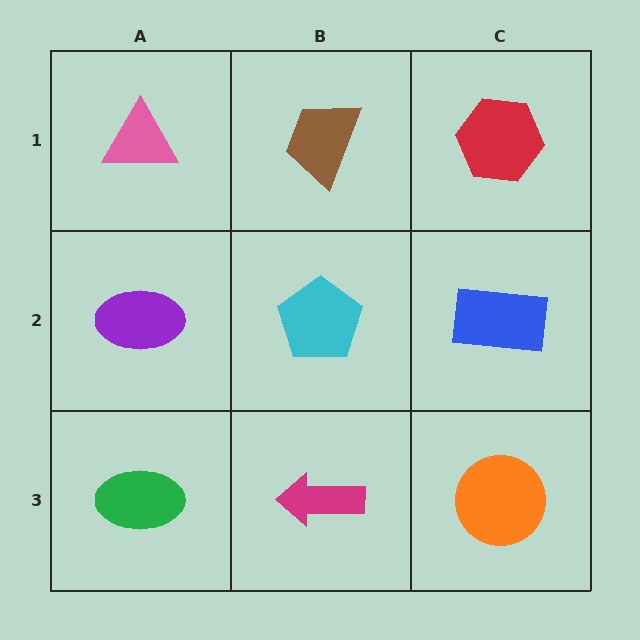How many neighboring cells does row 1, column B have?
3.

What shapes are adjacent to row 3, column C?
A blue rectangle (row 2, column C), a magenta arrow (row 3, column B).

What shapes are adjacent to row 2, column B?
A brown trapezoid (row 1, column B), a magenta arrow (row 3, column B), a purple ellipse (row 2, column A), a blue rectangle (row 2, column C).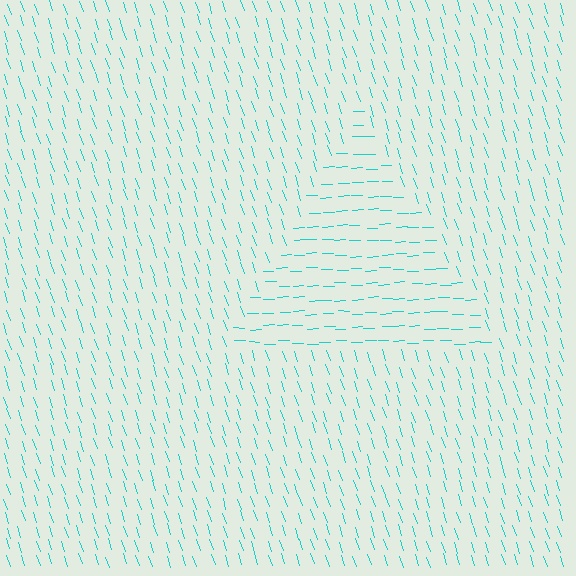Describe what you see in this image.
The image is filled with small cyan line segments. A triangle region in the image has lines oriented differently from the surrounding lines, creating a visible texture boundary.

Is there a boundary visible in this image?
Yes, there is a texture boundary formed by a change in line orientation.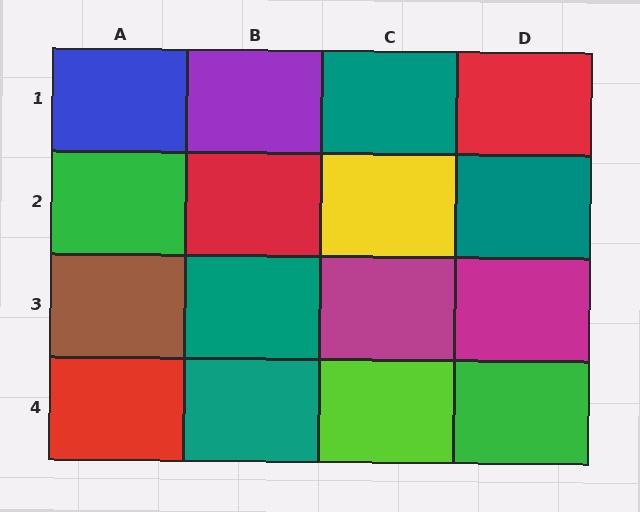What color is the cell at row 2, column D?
Teal.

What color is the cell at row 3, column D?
Magenta.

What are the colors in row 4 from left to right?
Red, teal, lime, green.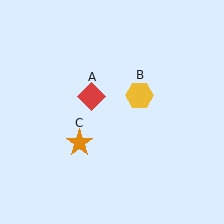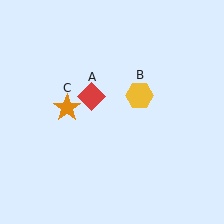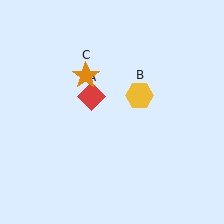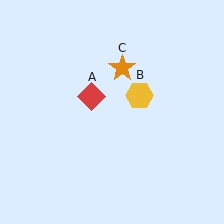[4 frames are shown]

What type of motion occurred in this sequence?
The orange star (object C) rotated clockwise around the center of the scene.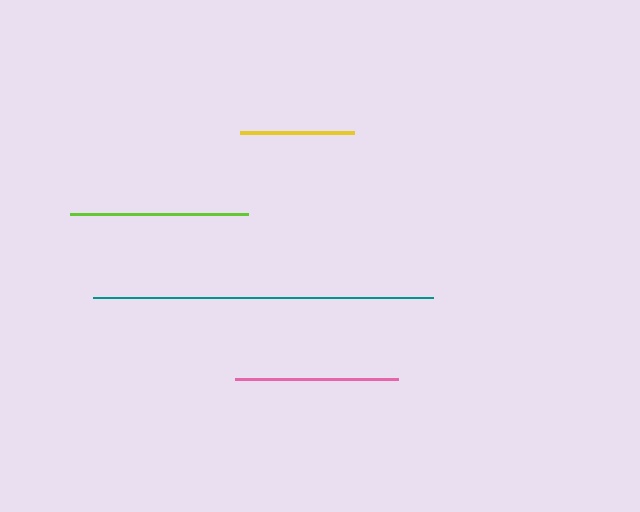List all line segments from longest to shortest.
From longest to shortest: teal, lime, pink, yellow.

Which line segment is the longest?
The teal line is the longest at approximately 341 pixels.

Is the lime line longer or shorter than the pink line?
The lime line is longer than the pink line.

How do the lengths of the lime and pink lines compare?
The lime and pink lines are approximately the same length.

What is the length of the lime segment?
The lime segment is approximately 178 pixels long.